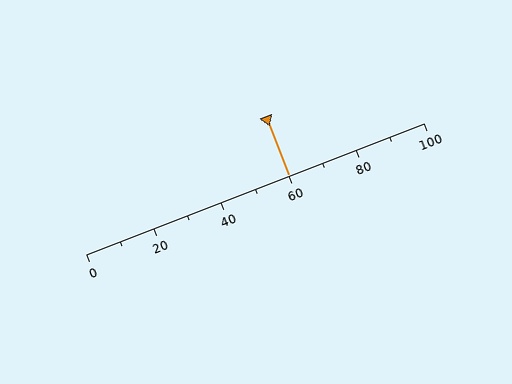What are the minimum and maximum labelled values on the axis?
The axis runs from 0 to 100.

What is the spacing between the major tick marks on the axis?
The major ticks are spaced 20 apart.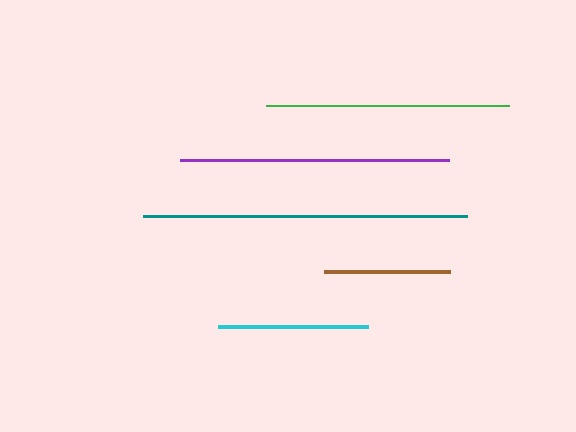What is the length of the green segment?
The green segment is approximately 243 pixels long.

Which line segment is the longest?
The teal line is the longest at approximately 324 pixels.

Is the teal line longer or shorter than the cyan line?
The teal line is longer than the cyan line.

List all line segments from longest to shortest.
From longest to shortest: teal, purple, green, cyan, brown.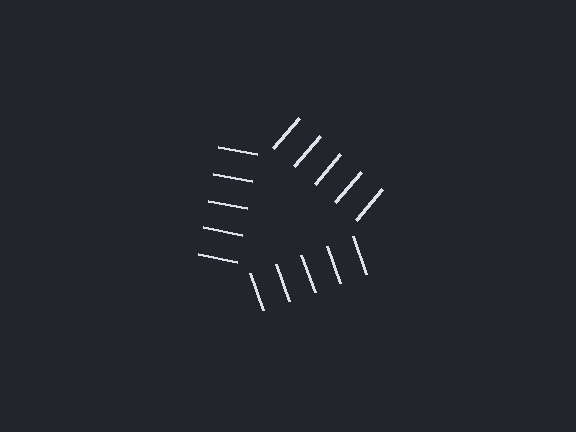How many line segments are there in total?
15 — 5 along each of the 3 edges.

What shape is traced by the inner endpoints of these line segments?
An illusory triangle — the line segments terminate on its edges but no continuous stroke is drawn.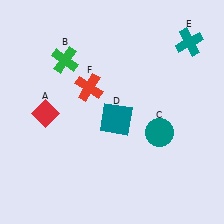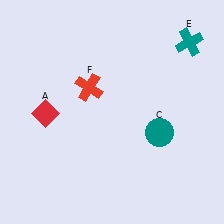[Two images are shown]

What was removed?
The green cross (B), the teal square (D) were removed in Image 2.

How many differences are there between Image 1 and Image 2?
There are 2 differences between the two images.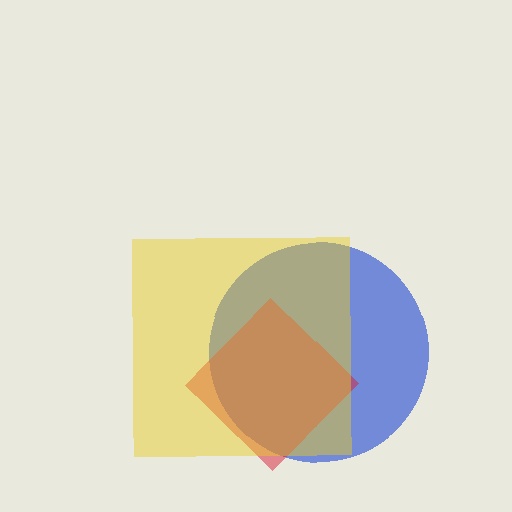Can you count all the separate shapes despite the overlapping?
Yes, there are 3 separate shapes.